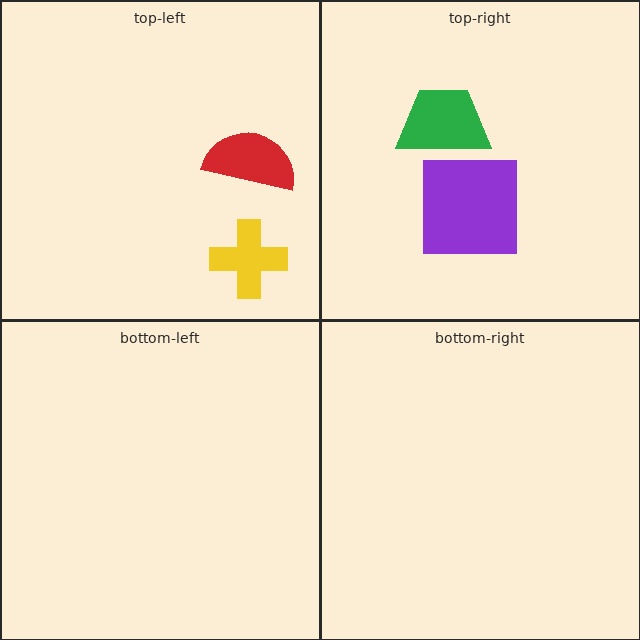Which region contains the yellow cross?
The top-left region.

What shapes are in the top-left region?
The red semicircle, the yellow cross.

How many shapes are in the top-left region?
2.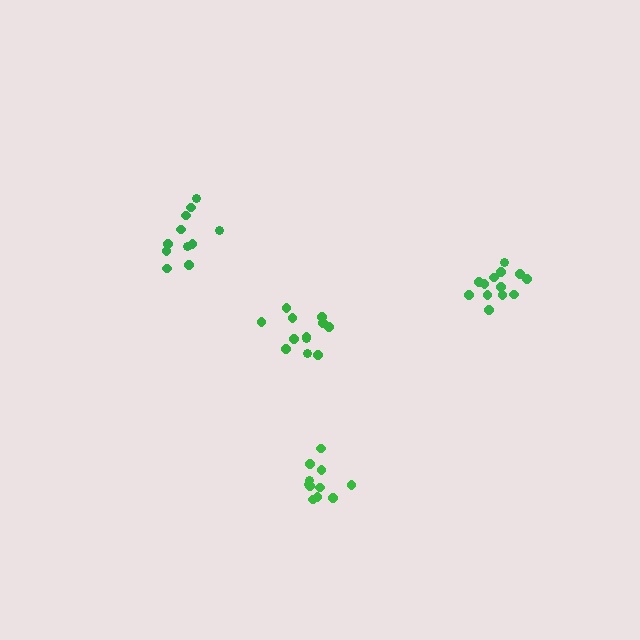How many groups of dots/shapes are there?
There are 4 groups.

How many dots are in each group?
Group 1: 12 dots, Group 2: 11 dots, Group 3: 13 dots, Group 4: 11 dots (47 total).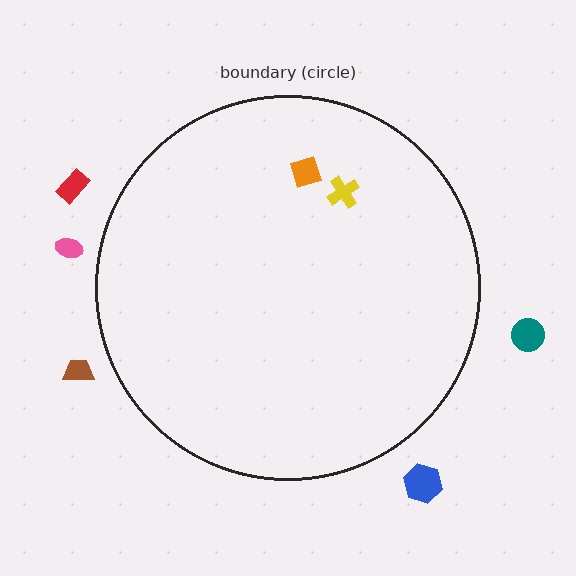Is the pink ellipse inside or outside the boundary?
Outside.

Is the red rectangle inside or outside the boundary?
Outside.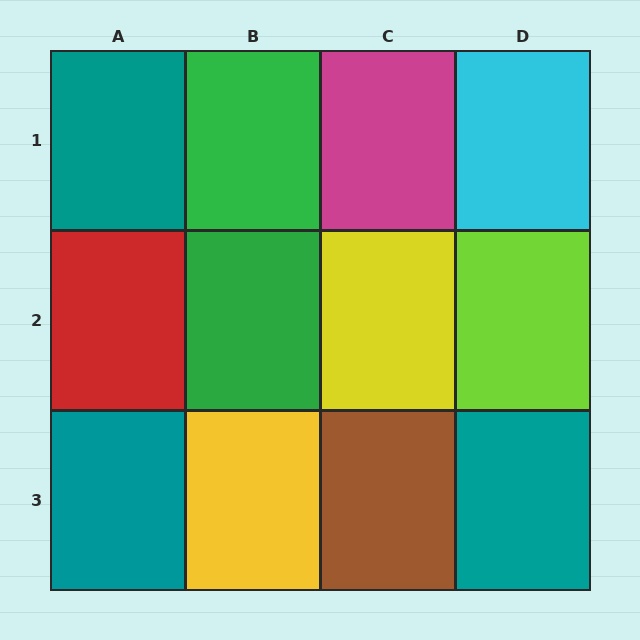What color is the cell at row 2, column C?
Yellow.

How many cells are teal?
3 cells are teal.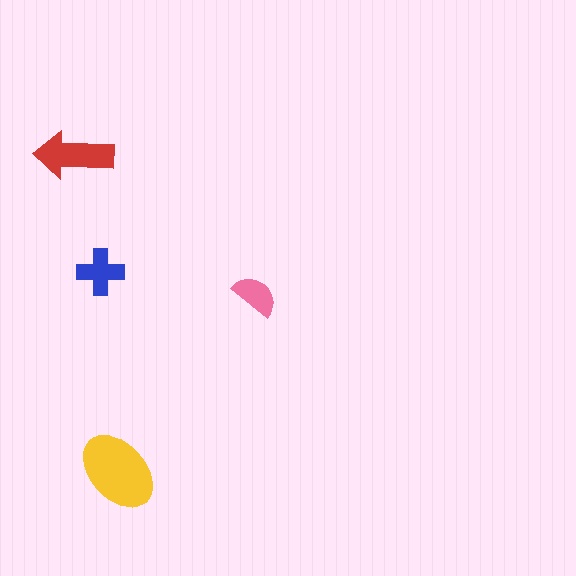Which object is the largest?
The yellow ellipse.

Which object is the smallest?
The pink semicircle.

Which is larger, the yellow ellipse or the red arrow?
The yellow ellipse.